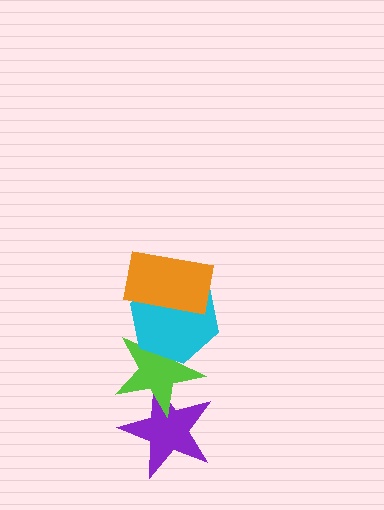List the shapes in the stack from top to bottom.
From top to bottom: the orange rectangle, the cyan hexagon, the lime star, the purple star.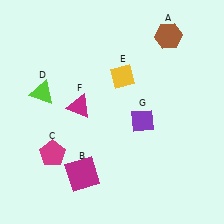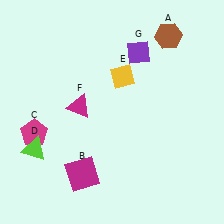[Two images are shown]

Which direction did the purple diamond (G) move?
The purple diamond (G) moved up.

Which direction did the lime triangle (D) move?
The lime triangle (D) moved down.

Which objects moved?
The objects that moved are: the magenta pentagon (C), the lime triangle (D), the purple diamond (G).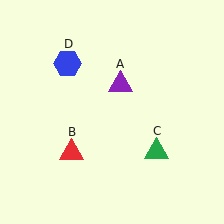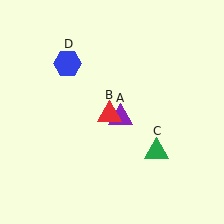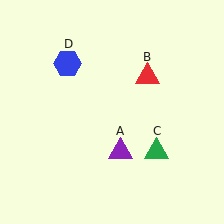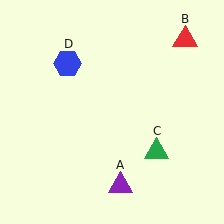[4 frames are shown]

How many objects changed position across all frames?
2 objects changed position: purple triangle (object A), red triangle (object B).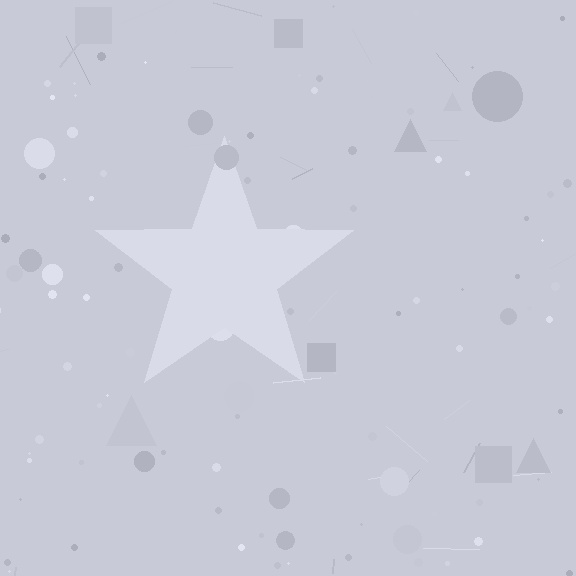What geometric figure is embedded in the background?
A star is embedded in the background.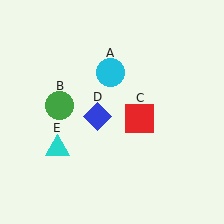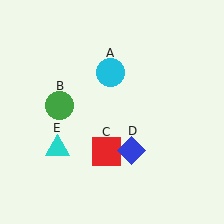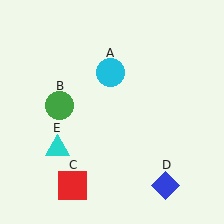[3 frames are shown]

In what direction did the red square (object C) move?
The red square (object C) moved down and to the left.